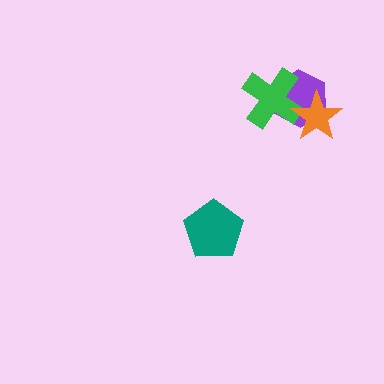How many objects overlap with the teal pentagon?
0 objects overlap with the teal pentagon.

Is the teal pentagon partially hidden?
No, no other shape covers it.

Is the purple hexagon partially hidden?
Yes, it is partially covered by another shape.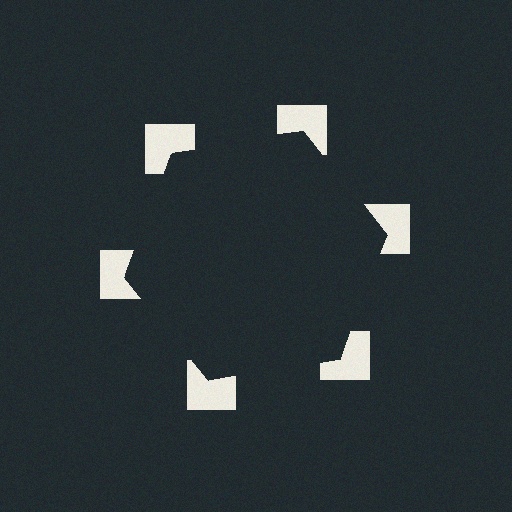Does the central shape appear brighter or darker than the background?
It typically appears slightly darker than the background, even though no actual brightness change is drawn.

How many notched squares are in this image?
There are 6 — one at each vertex of the illusory hexagon.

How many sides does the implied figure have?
6 sides.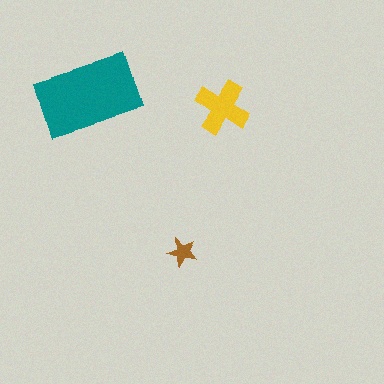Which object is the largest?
The teal rectangle.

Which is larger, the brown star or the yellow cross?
The yellow cross.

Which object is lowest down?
The brown star is bottommost.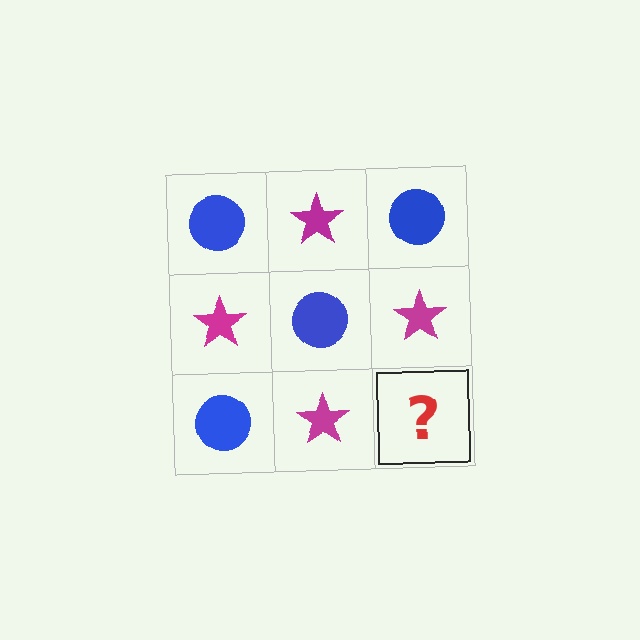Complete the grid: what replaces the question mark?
The question mark should be replaced with a blue circle.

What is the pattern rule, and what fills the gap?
The rule is that it alternates blue circle and magenta star in a checkerboard pattern. The gap should be filled with a blue circle.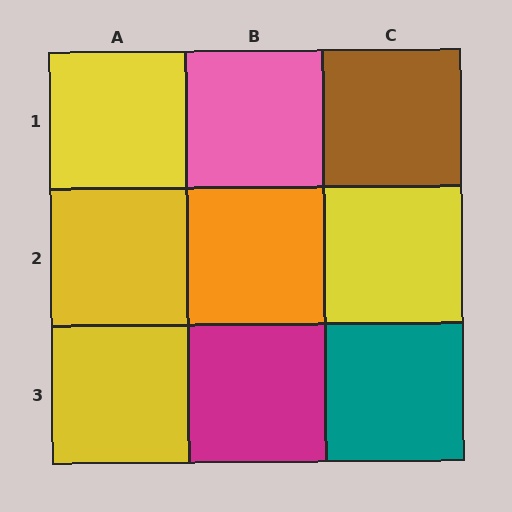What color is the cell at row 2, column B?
Orange.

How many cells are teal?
1 cell is teal.